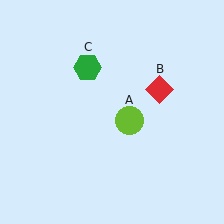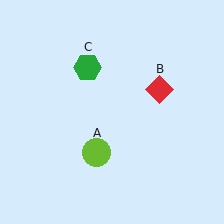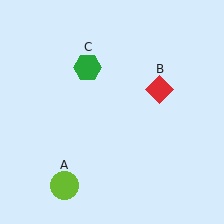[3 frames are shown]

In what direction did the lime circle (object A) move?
The lime circle (object A) moved down and to the left.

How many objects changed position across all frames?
1 object changed position: lime circle (object A).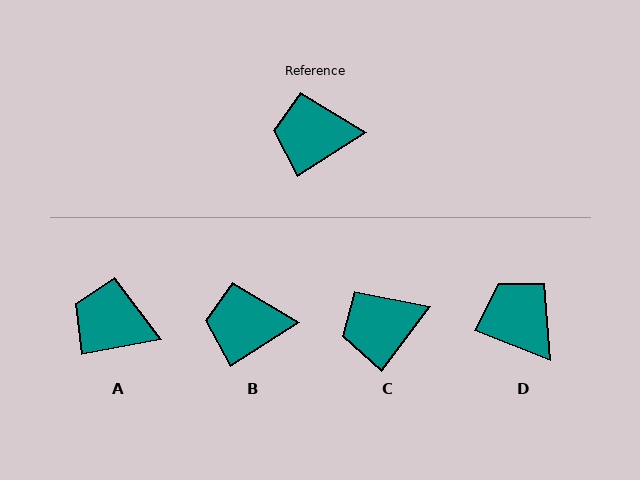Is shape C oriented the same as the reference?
No, it is off by about 21 degrees.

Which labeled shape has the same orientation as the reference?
B.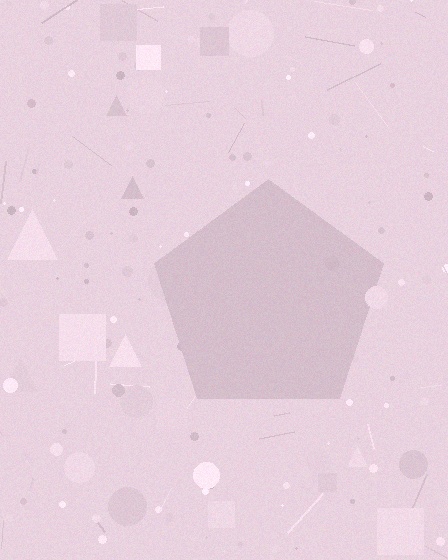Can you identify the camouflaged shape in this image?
The camouflaged shape is a pentagon.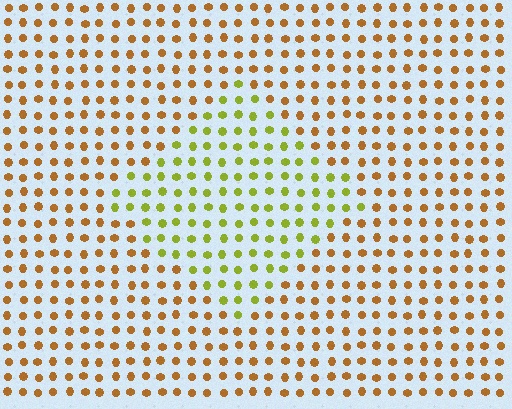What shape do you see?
I see a diamond.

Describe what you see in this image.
The image is filled with small brown elements in a uniform arrangement. A diamond-shaped region is visible where the elements are tinted to a slightly different hue, forming a subtle color boundary.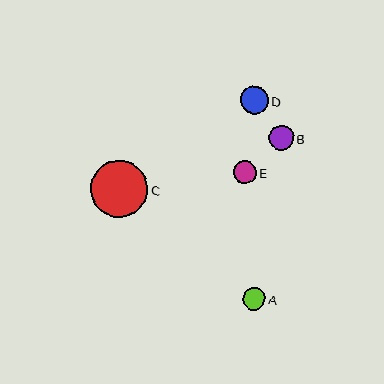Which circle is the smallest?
Circle A is the smallest with a size of approximately 23 pixels.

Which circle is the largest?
Circle C is the largest with a size of approximately 58 pixels.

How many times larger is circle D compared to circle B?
Circle D is approximately 1.1 times the size of circle B.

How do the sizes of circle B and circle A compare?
Circle B and circle A are approximately the same size.